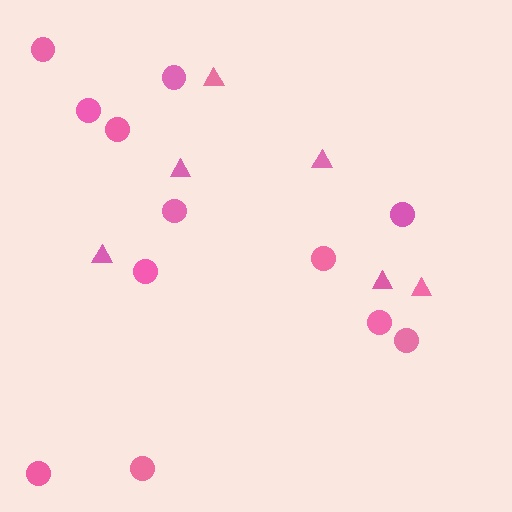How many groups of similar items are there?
There are 2 groups: one group of triangles (6) and one group of circles (12).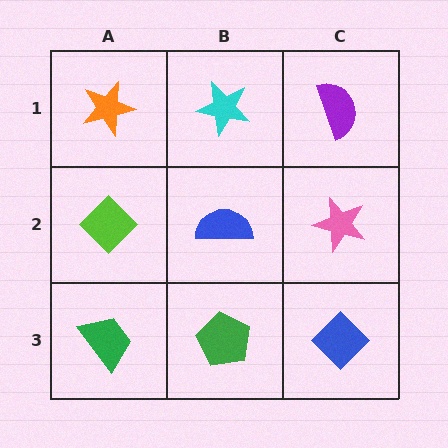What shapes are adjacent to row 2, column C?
A purple semicircle (row 1, column C), a blue diamond (row 3, column C), a blue semicircle (row 2, column B).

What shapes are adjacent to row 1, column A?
A lime diamond (row 2, column A), a cyan star (row 1, column B).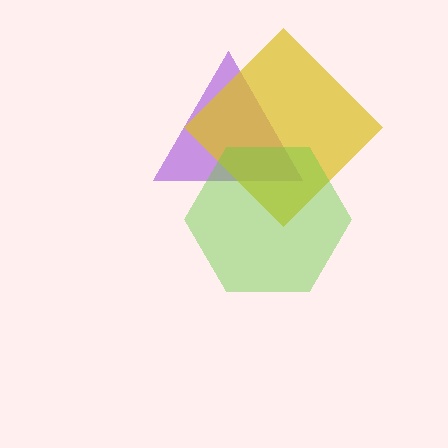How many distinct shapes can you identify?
There are 3 distinct shapes: a purple triangle, a yellow diamond, a lime hexagon.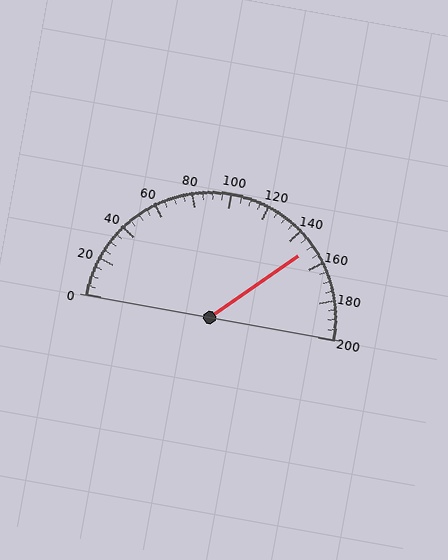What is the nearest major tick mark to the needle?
The nearest major tick mark is 160.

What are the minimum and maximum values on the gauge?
The gauge ranges from 0 to 200.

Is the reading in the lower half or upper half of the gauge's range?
The reading is in the upper half of the range (0 to 200).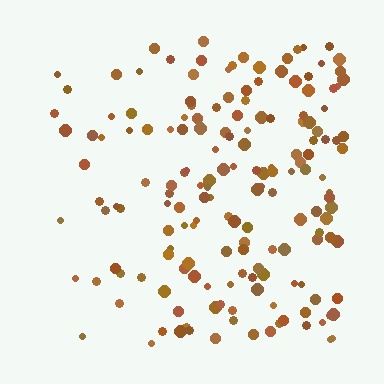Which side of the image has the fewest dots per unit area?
The left.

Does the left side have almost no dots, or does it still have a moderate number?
Still a moderate number, just noticeably fewer than the right.